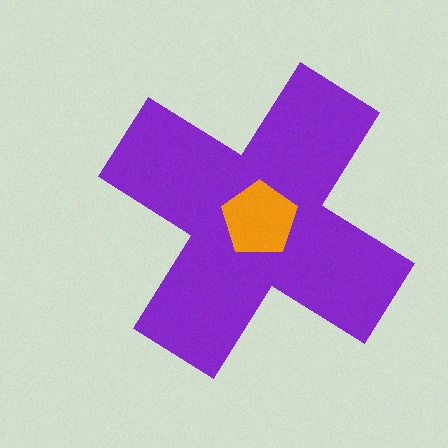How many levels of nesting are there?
2.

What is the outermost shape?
The purple cross.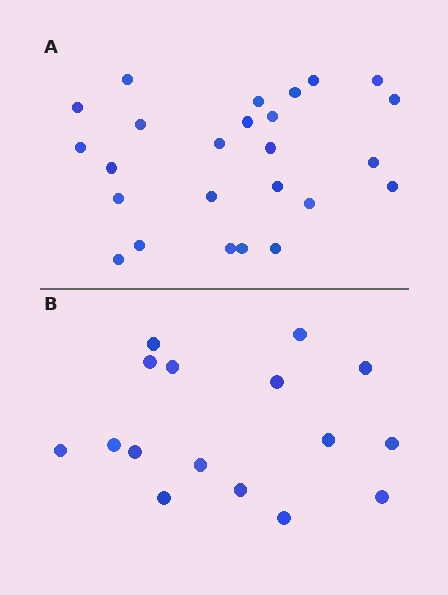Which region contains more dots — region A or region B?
Region A (the top region) has more dots.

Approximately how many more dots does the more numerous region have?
Region A has roughly 8 or so more dots than region B.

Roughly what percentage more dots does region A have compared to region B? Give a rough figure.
About 55% more.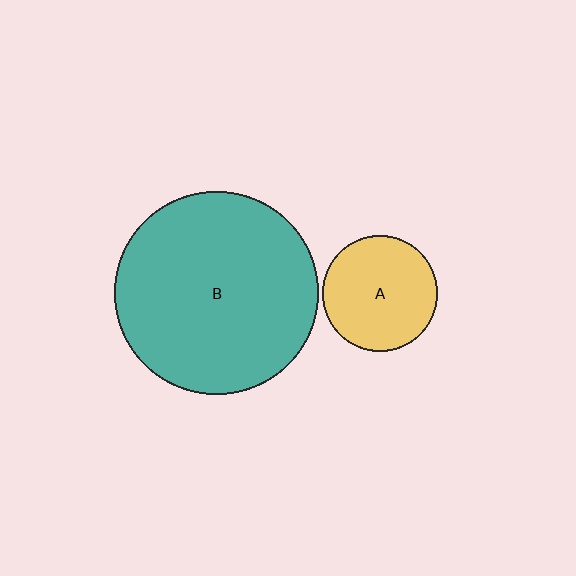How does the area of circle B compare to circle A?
Approximately 3.1 times.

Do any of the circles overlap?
No, none of the circles overlap.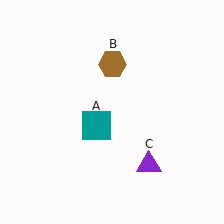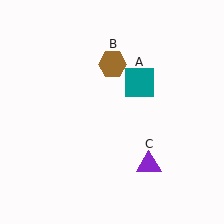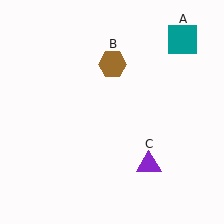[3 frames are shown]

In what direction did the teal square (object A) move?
The teal square (object A) moved up and to the right.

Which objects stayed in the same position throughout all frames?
Brown hexagon (object B) and purple triangle (object C) remained stationary.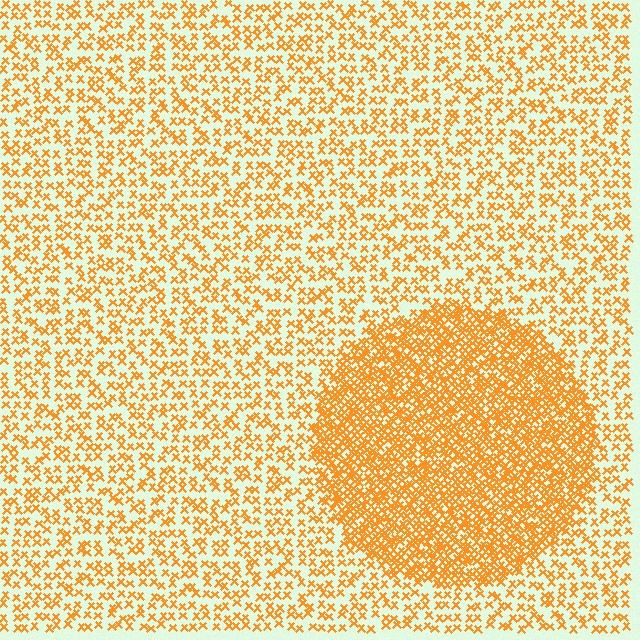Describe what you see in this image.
The image contains small orange elements arranged at two different densities. A circle-shaped region is visible where the elements are more densely packed than the surrounding area.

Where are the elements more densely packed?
The elements are more densely packed inside the circle boundary.